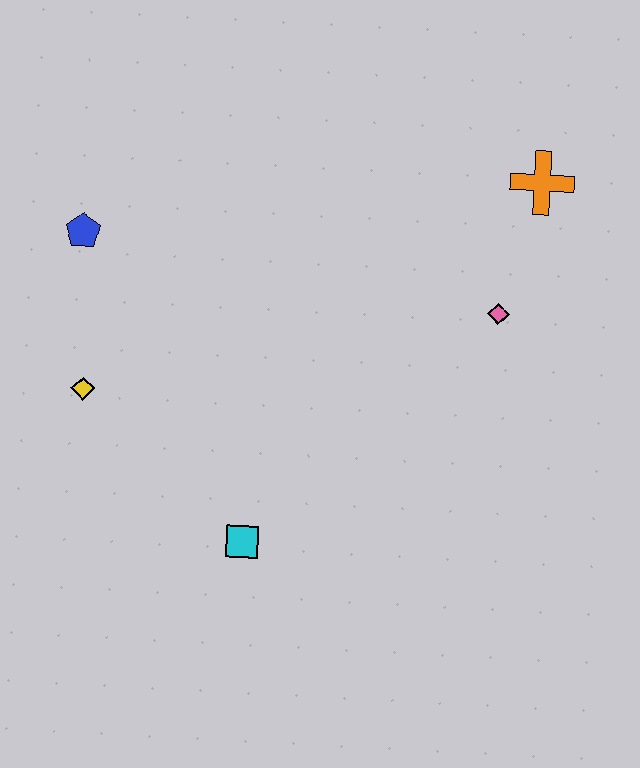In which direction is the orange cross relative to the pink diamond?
The orange cross is above the pink diamond.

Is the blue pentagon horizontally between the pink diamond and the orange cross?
No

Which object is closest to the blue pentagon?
The yellow diamond is closest to the blue pentagon.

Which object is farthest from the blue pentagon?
The orange cross is farthest from the blue pentagon.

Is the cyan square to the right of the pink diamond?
No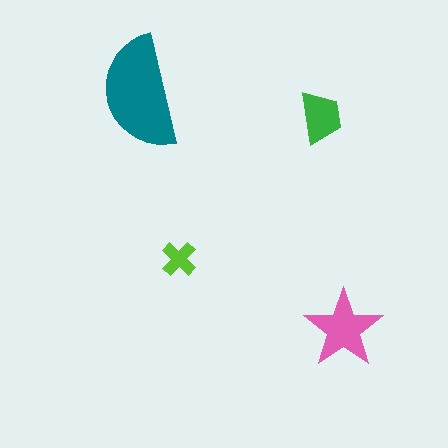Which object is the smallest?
The lime cross.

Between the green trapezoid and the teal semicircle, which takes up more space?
The teal semicircle.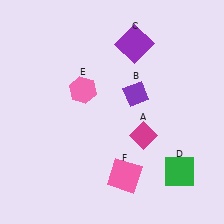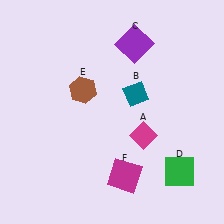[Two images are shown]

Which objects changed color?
B changed from purple to teal. E changed from pink to brown. F changed from pink to magenta.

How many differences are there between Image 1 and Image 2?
There are 3 differences between the two images.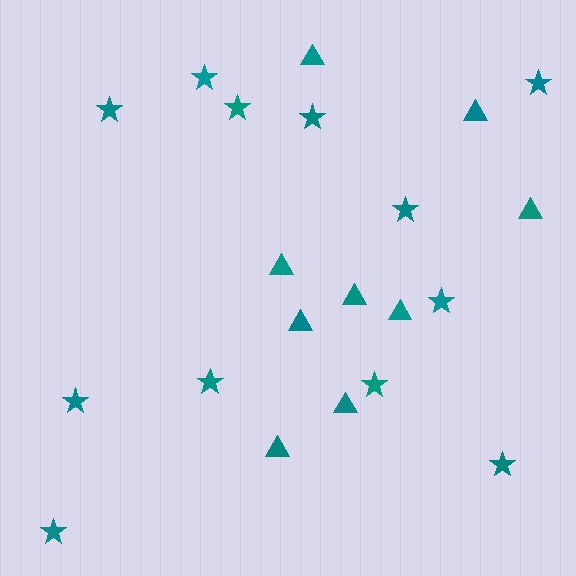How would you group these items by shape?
There are 2 groups: one group of stars (12) and one group of triangles (9).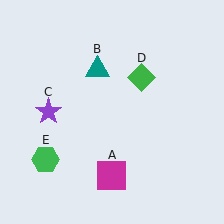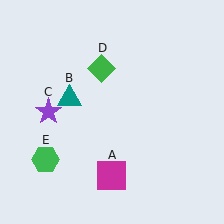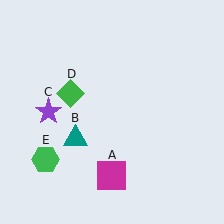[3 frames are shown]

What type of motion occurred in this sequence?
The teal triangle (object B), green diamond (object D) rotated counterclockwise around the center of the scene.